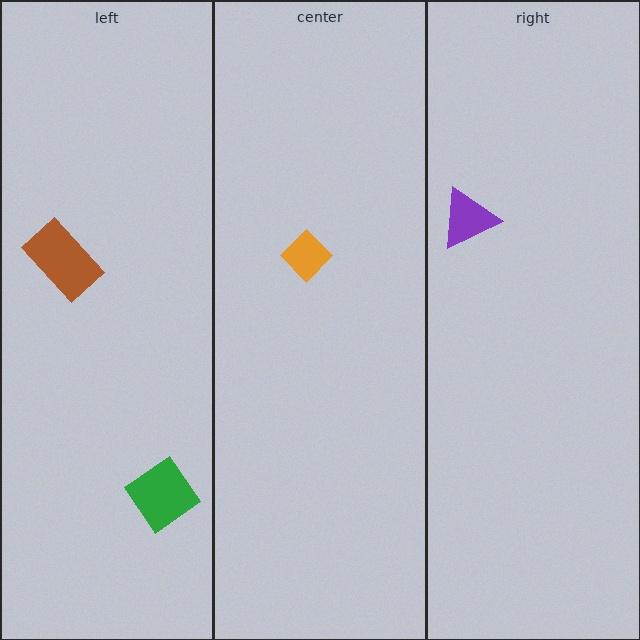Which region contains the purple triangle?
The right region.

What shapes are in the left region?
The green diamond, the brown rectangle.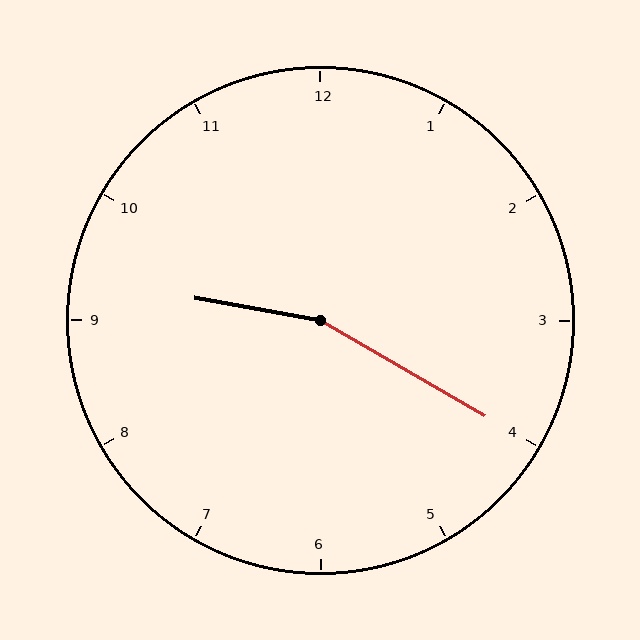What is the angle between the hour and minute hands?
Approximately 160 degrees.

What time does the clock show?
9:20.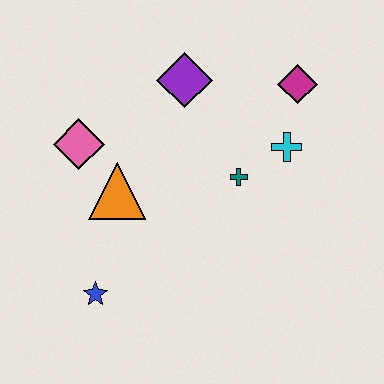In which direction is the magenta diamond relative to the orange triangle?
The magenta diamond is to the right of the orange triangle.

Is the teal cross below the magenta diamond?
Yes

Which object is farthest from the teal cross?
The blue star is farthest from the teal cross.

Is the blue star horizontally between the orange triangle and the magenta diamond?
No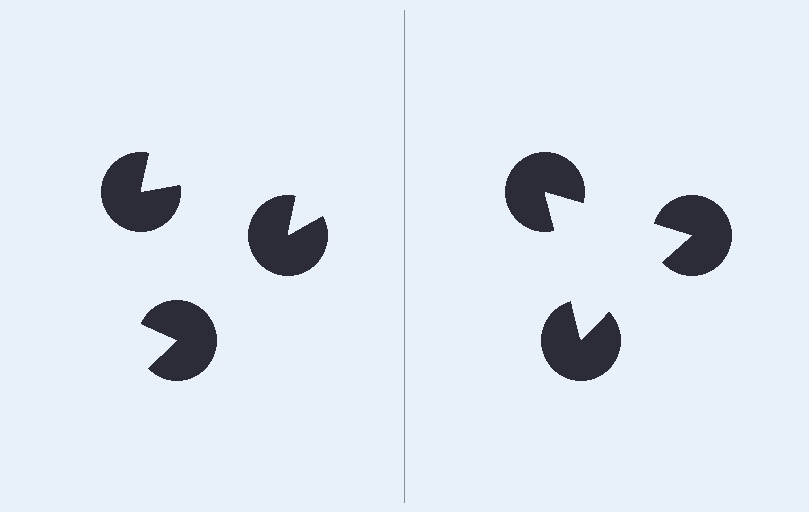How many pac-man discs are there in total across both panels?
6 — 3 on each side.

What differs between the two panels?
The pac-man discs are positioned identically on both sides; only the wedge orientations differ. On the right they align to a triangle; on the left they are misaligned.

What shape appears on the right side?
An illusory triangle.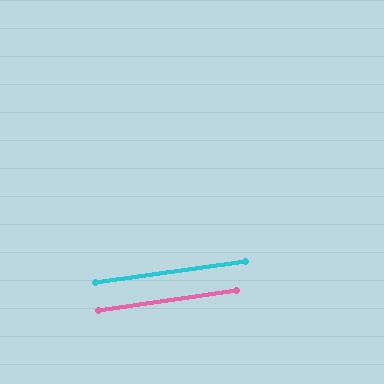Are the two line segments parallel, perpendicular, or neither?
Parallel — their directions differ by only 0.2°.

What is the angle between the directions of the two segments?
Approximately 0 degrees.